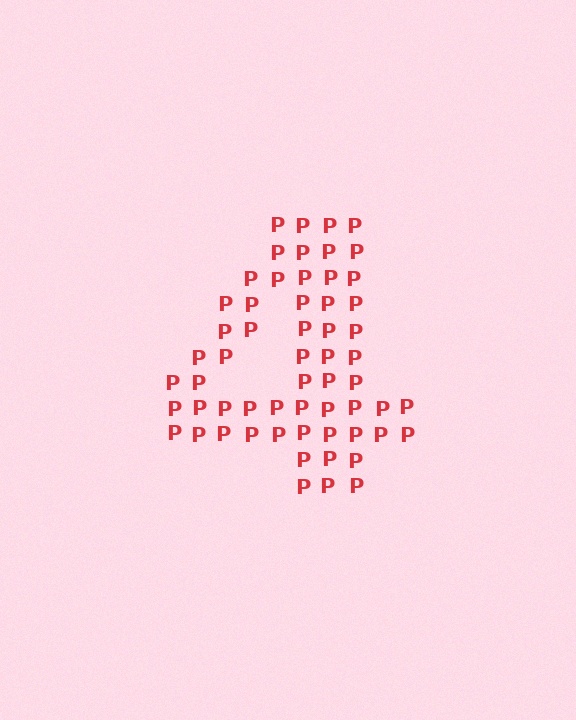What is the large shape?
The large shape is the digit 4.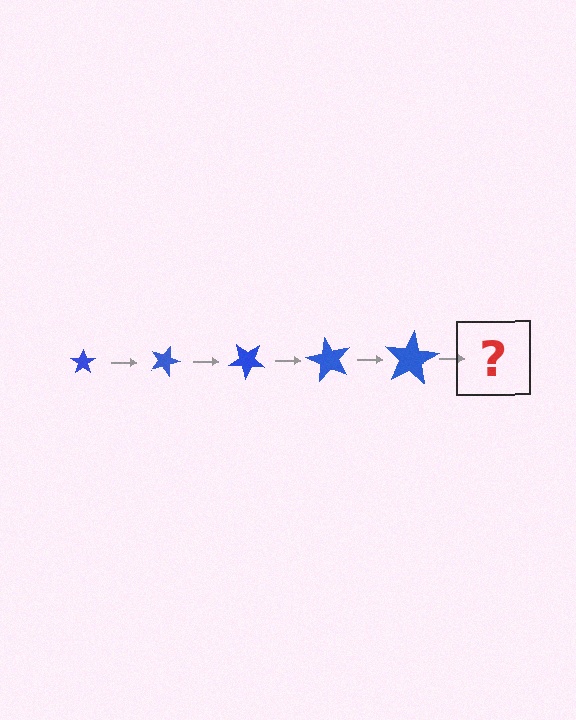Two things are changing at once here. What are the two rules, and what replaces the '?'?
The two rules are that the star grows larger each step and it rotates 20 degrees each step. The '?' should be a star, larger than the previous one and rotated 100 degrees from the start.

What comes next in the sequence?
The next element should be a star, larger than the previous one and rotated 100 degrees from the start.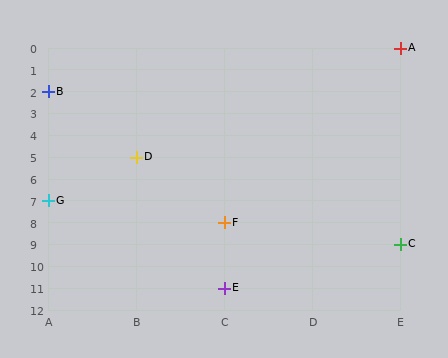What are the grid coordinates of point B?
Point B is at grid coordinates (A, 2).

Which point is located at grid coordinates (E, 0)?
Point A is at (E, 0).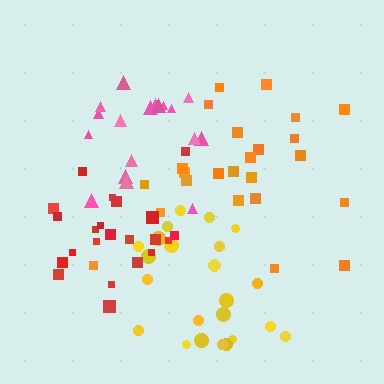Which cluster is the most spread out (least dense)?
Orange.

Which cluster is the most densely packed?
Red.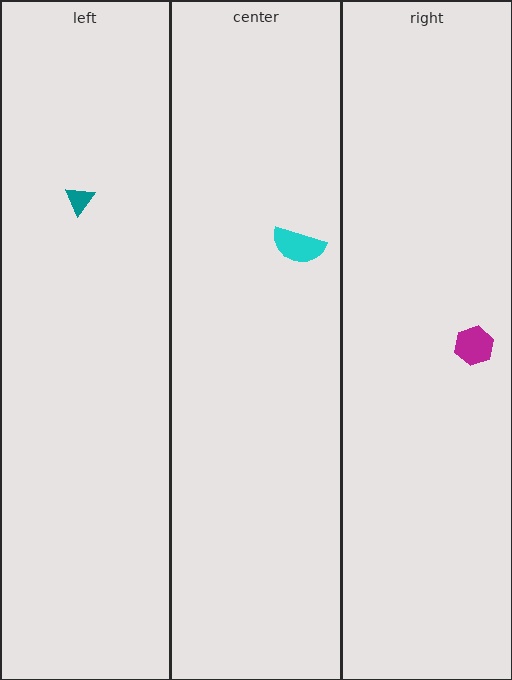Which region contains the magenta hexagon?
The right region.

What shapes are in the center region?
The cyan semicircle.